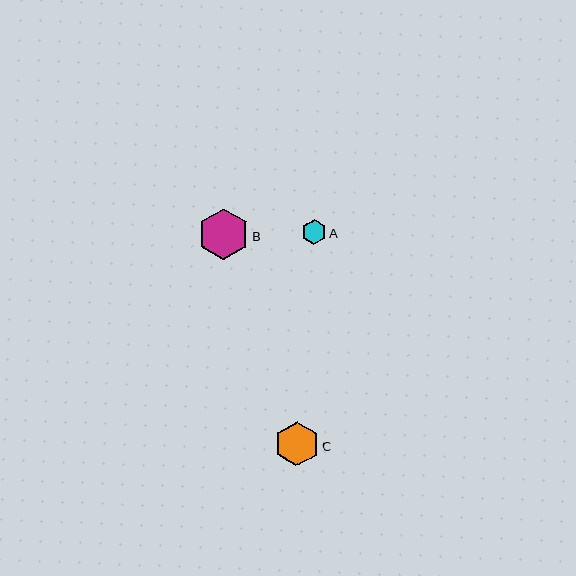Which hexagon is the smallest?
Hexagon A is the smallest with a size of approximately 24 pixels.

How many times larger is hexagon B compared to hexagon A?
Hexagon B is approximately 2.1 times the size of hexagon A.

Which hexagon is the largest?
Hexagon B is the largest with a size of approximately 51 pixels.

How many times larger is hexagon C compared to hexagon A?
Hexagon C is approximately 1.8 times the size of hexagon A.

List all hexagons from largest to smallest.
From largest to smallest: B, C, A.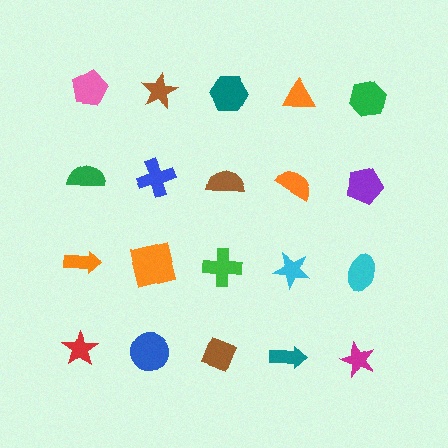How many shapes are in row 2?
5 shapes.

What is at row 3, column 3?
A green cross.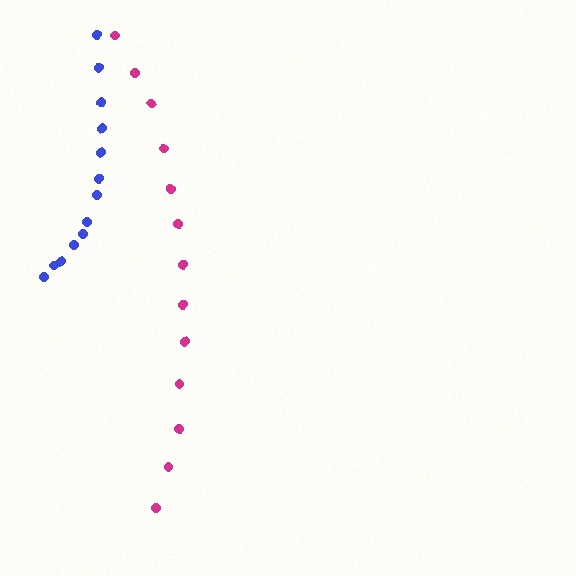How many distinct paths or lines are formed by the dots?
There are 2 distinct paths.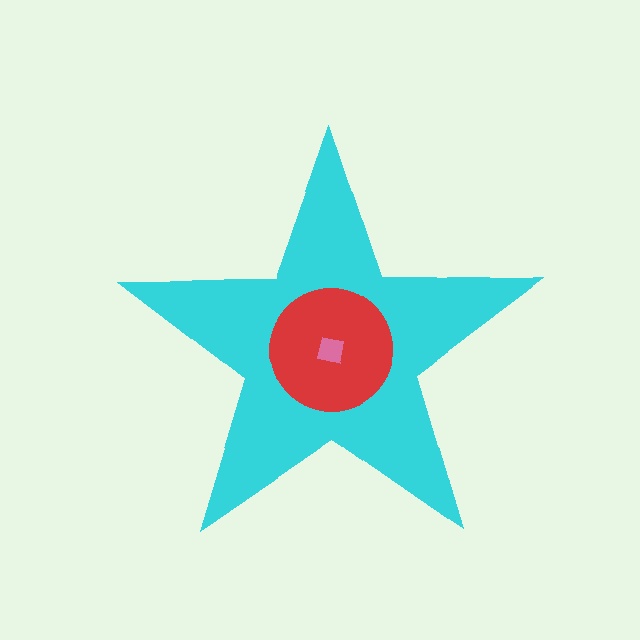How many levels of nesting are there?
3.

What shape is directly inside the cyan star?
The red circle.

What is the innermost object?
The pink square.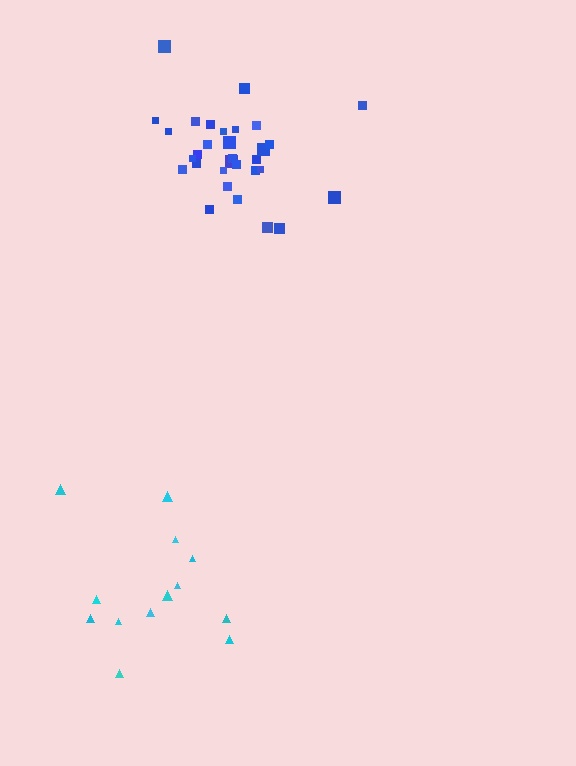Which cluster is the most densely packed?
Blue.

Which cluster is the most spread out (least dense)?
Cyan.